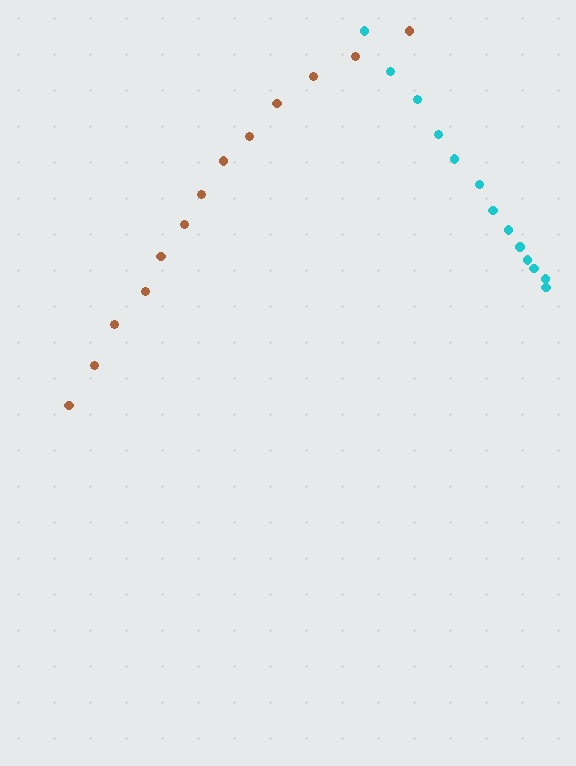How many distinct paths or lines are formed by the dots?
There are 2 distinct paths.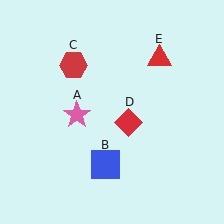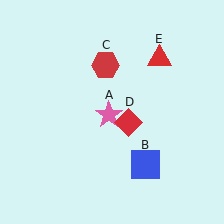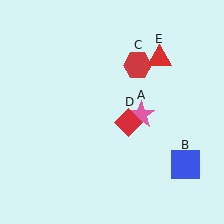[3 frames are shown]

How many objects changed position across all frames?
3 objects changed position: pink star (object A), blue square (object B), red hexagon (object C).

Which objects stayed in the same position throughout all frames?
Red diamond (object D) and red triangle (object E) remained stationary.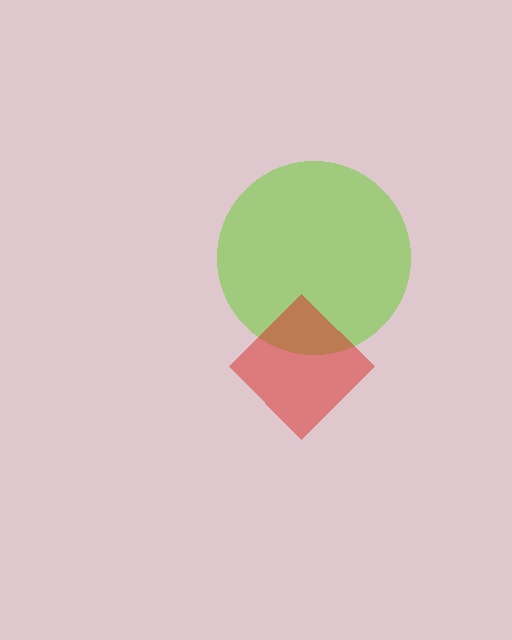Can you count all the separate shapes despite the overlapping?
Yes, there are 2 separate shapes.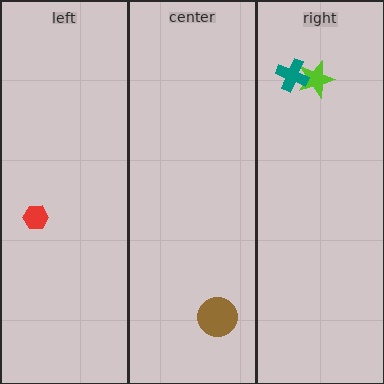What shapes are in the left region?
The red hexagon.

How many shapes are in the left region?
1.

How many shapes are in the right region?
2.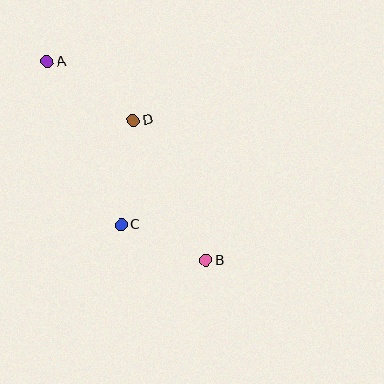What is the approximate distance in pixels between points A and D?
The distance between A and D is approximately 104 pixels.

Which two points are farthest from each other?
Points A and B are farthest from each other.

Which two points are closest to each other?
Points B and C are closest to each other.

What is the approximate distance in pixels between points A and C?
The distance between A and C is approximately 179 pixels.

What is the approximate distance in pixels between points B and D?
The distance between B and D is approximately 158 pixels.